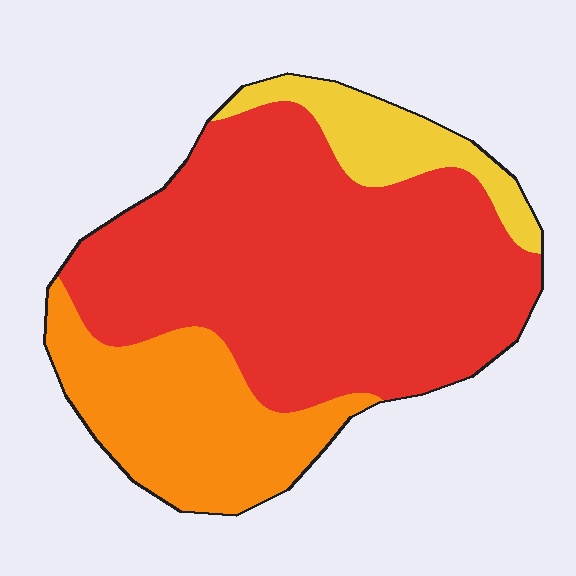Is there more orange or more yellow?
Orange.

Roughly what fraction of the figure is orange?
Orange takes up about one quarter (1/4) of the figure.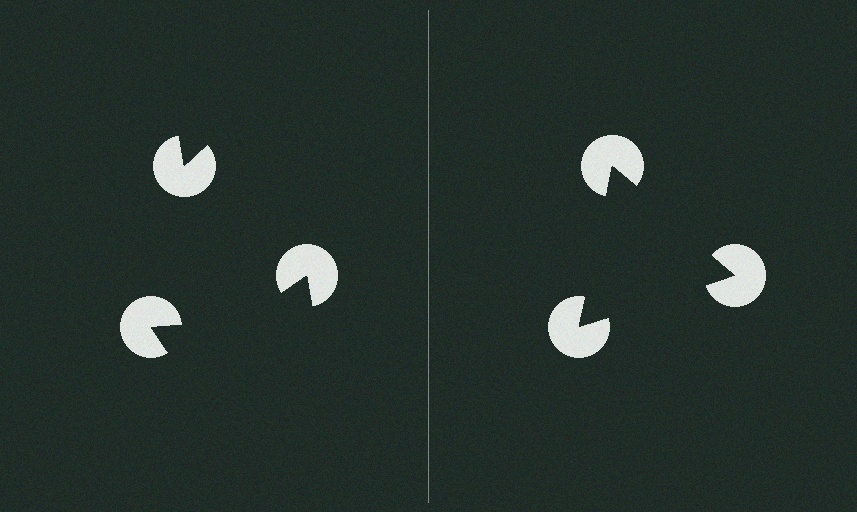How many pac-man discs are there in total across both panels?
6 — 3 on each side.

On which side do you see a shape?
An illusory triangle appears on the right side. On the left side the wedge cuts are rotated, so no coherent shape forms.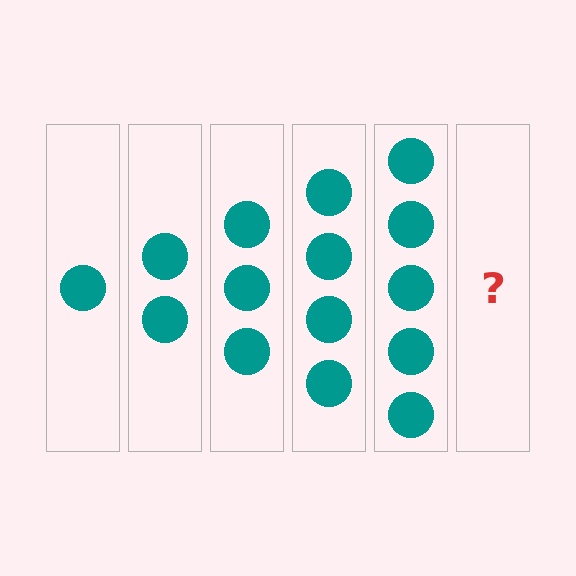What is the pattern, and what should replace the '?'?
The pattern is that each step adds one more circle. The '?' should be 6 circles.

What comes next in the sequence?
The next element should be 6 circles.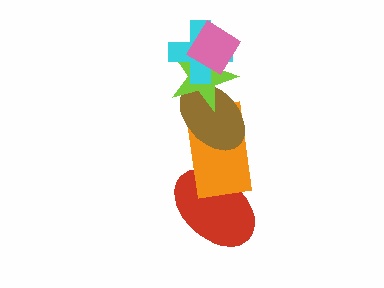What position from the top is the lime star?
The lime star is 3rd from the top.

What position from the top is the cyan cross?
The cyan cross is 2nd from the top.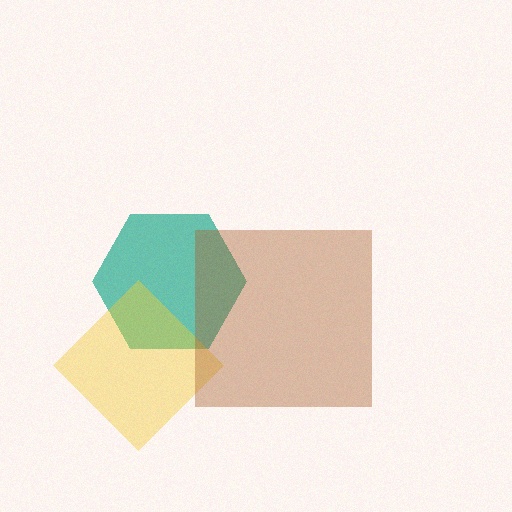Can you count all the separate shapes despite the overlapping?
Yes, there are 3 separate shapes.